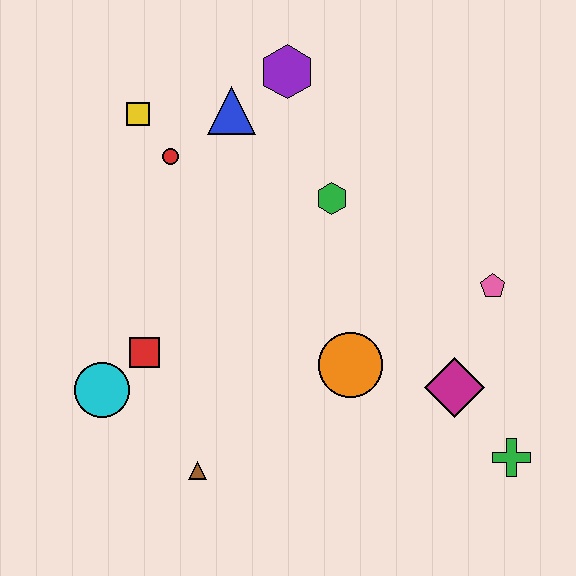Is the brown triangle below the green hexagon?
Yes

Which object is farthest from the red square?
The green cross is farthest from the red square.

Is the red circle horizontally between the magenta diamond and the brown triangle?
No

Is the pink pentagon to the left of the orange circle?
No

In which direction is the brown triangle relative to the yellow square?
The brown triangle is below the yellow square.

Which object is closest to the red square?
The cyan circle is closest to the red square.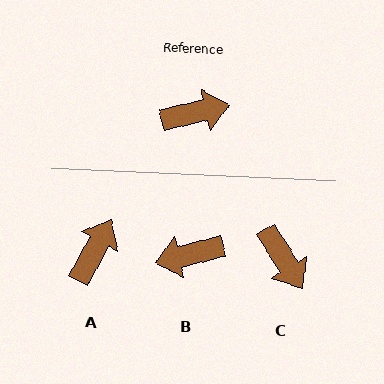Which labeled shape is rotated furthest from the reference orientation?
B, about 179 degrees away.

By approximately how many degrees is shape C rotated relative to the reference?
Approximately 71 degrees clockwise.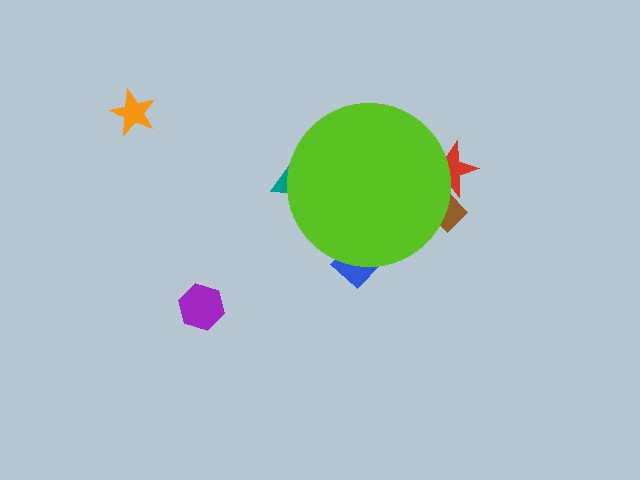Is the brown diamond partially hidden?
Yes, the brown diamond is partially hidden behind the lime circle.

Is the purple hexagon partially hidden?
No, the purple hexagon is fully visible.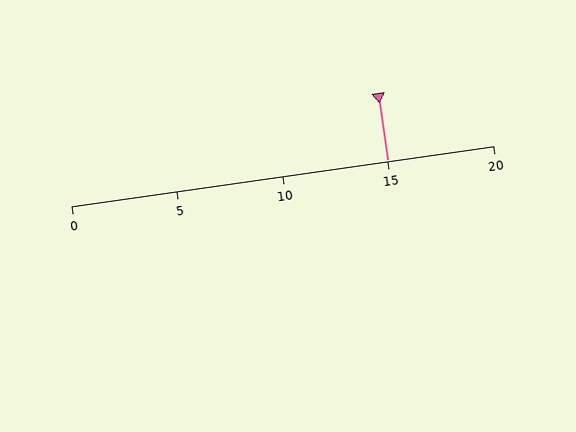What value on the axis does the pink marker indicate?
The marker indicates approximately 15.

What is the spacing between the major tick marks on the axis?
The major ticks are spaced 5 apart.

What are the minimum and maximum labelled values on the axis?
The axis runs from 0 to 20.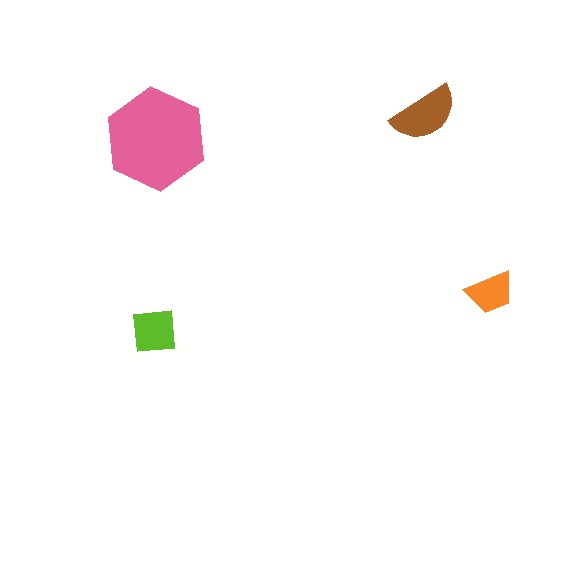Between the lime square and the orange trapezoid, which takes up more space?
The lime square.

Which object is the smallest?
The orange trapezoid.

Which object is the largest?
The pink hexagon.